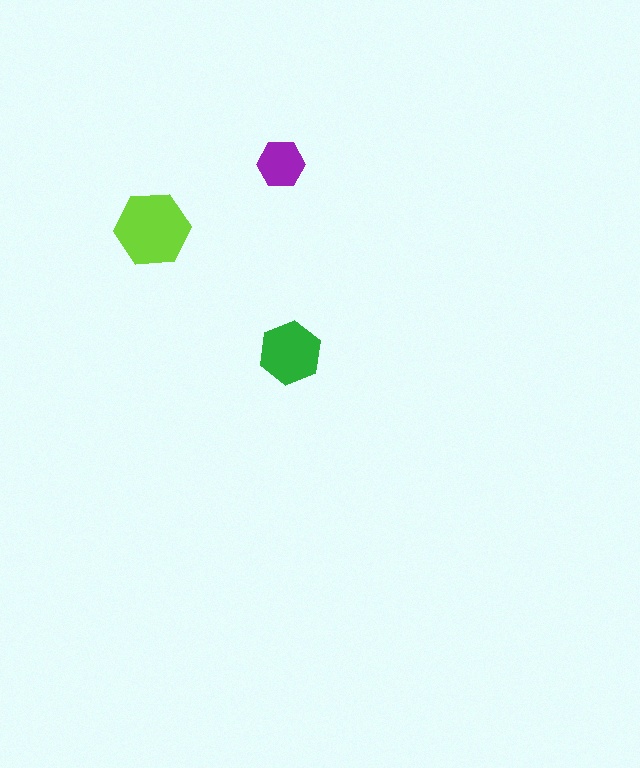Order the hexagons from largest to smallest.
the lime one, the green one, the purple one.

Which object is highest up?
The purple hexagon is topmost.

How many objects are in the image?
There are 3 objects in the image.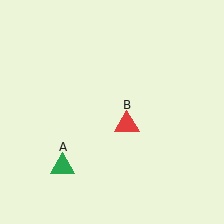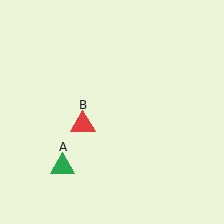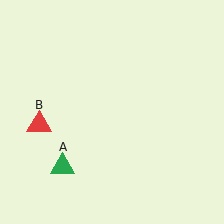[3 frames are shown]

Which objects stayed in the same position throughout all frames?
Green triangle (object A) remained stationary.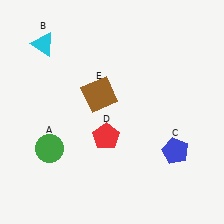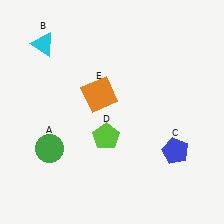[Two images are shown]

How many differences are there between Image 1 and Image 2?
There are 2 differences between the two images.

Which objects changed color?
D changed from red to lime. E changed from brown to orange.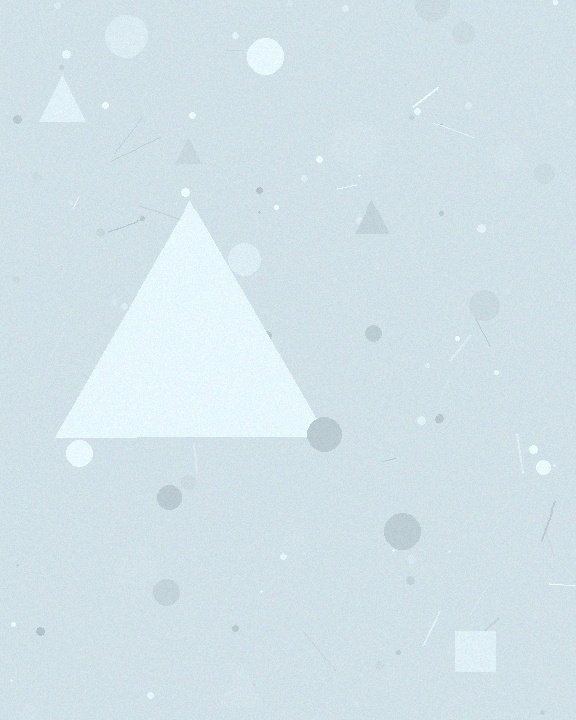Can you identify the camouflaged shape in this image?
The camouflaged shape is a triangle.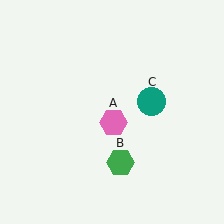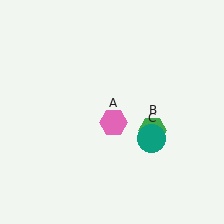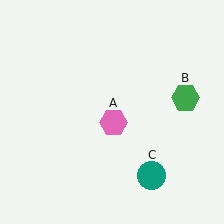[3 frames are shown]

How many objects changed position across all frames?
2 objects changed position: green hexagon (object B), teal circle (object C).